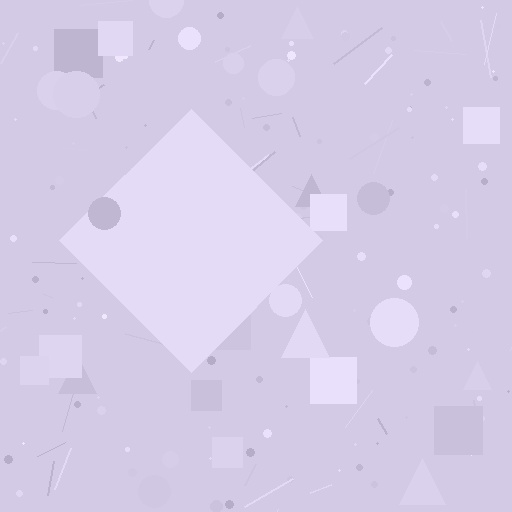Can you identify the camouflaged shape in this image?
The camouflaged shape is a diamond.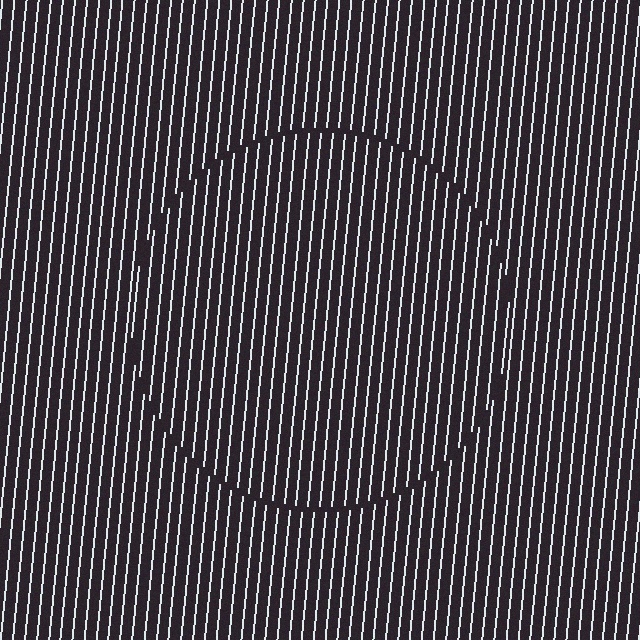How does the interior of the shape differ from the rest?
The interior of the shape contains the same grating, shifted by half a period — the contour is defined by the phase discontinuity where line-ends from the inner and outer gratings abut.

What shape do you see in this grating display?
An illusory circle. The interior of the shape contains the same grating, shifted by half a period — the contour is defined by the phase discontinuity where line-ends from the inner and outer gratings abut.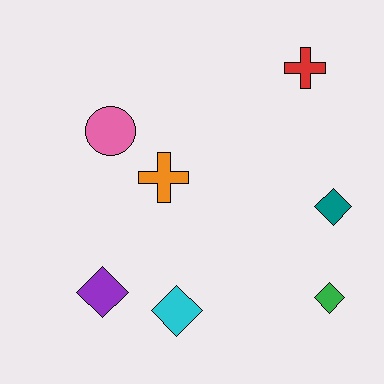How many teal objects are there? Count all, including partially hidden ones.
There is 1 teal object.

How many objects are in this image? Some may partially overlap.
There are 7 objects.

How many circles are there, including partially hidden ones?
There is 1 circle.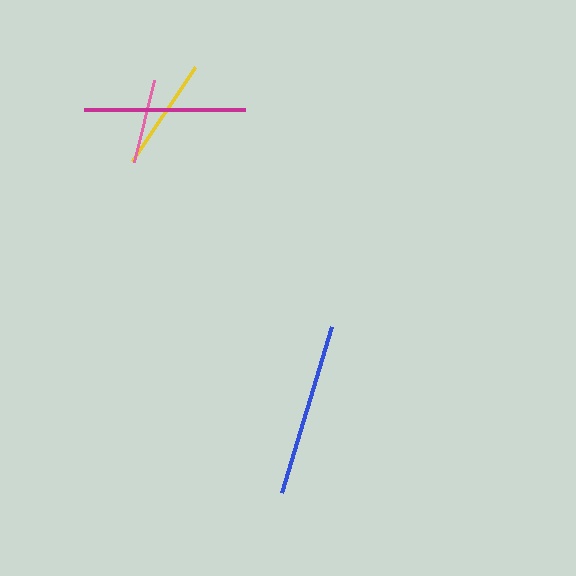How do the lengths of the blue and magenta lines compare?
The blue and magenta lines are approximately the same length.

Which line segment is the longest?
The blue line is the longest at approximately 173 pixels.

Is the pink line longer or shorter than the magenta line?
The magenta line is longer than the pink line.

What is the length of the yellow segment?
The yellow segment is approximately 113 pixels long.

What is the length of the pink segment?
The pink segment is approximately 84 pixels long.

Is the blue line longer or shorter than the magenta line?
The blue line is longer than the magenta line.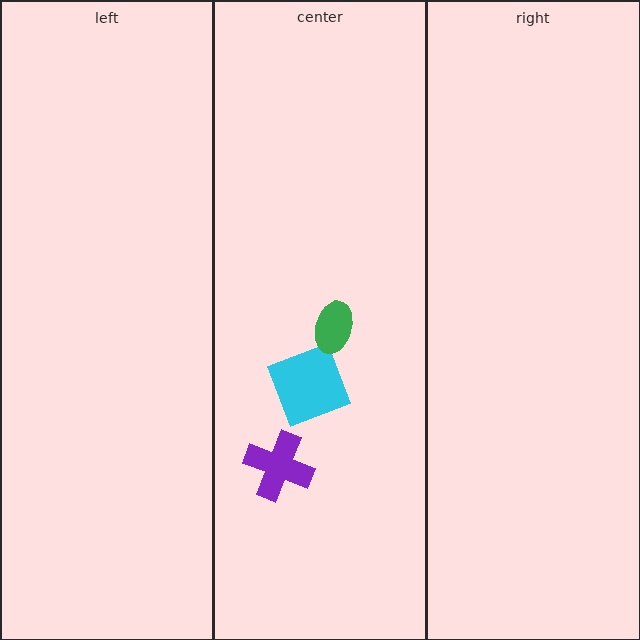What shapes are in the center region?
The cyan square, the green ellipse, the purple cross.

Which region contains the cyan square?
The center region.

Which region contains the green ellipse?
The center region.